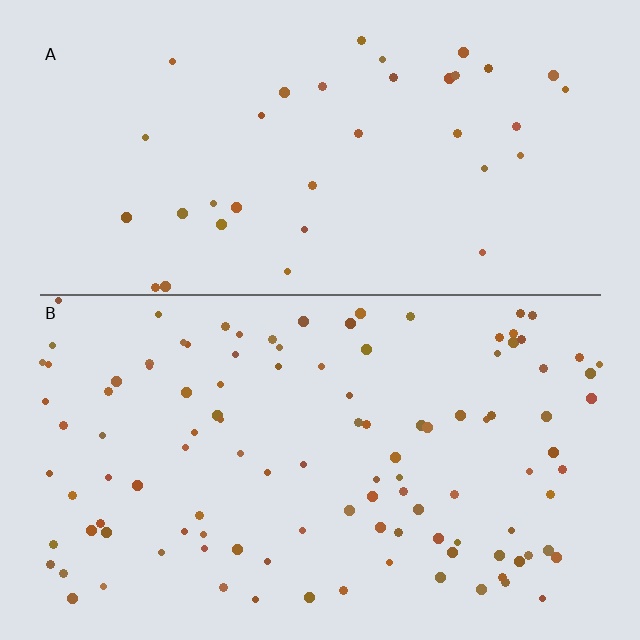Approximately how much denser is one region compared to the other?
Approximately 3.0× — region B over region A.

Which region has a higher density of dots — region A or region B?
B (the bottom).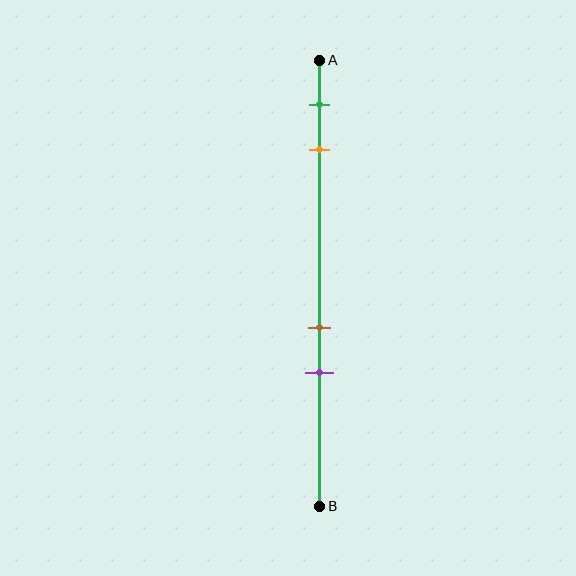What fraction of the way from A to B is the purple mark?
The purple mark is approximately 70% (0.7) of the way from A to B.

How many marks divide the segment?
There are 4 marks dividing the segment.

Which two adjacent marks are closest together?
The brown and purple marks are the closest adjacent pair.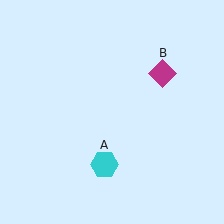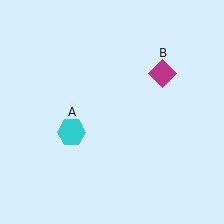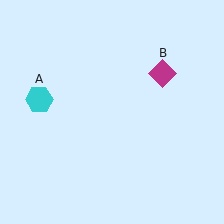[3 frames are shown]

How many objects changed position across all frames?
1 object changed position: cyan hexagon (object A).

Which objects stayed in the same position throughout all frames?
Magenta diamond (object B) remained stationary.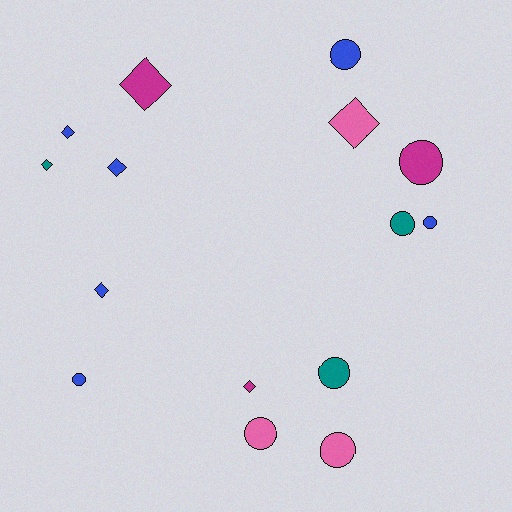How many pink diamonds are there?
There is 1 pink diamond.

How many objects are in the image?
There are 15 objects.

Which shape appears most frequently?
Circle, with 8 objects.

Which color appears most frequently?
Blue, with 6 objects.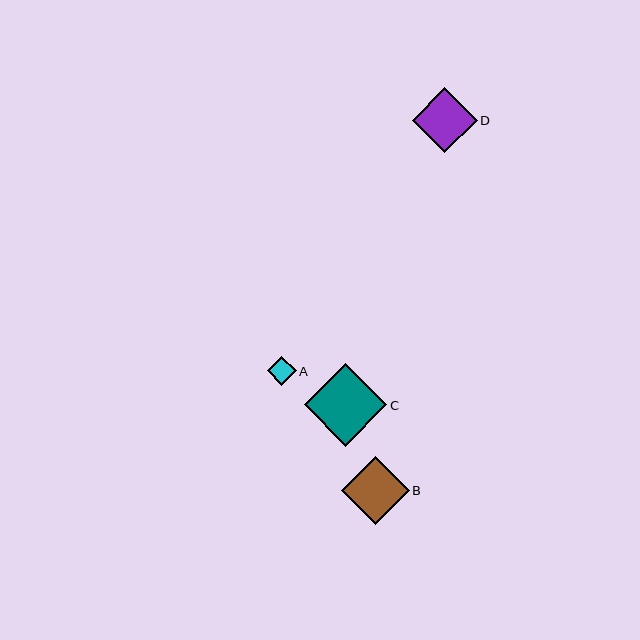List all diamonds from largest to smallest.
From largest to smallest: C, B, D, A.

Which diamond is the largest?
Diamond C is the largest with a size of approximately 82 pixels.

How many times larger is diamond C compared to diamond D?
Diamond C is approximately 1.3 times the size of diamond D.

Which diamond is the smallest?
Diamond A is the smallest with a size of approximately 29 pixels.